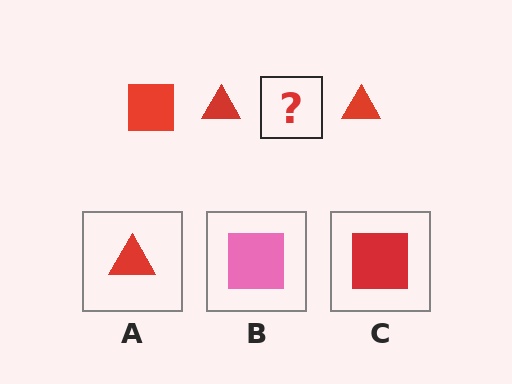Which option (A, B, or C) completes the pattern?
C.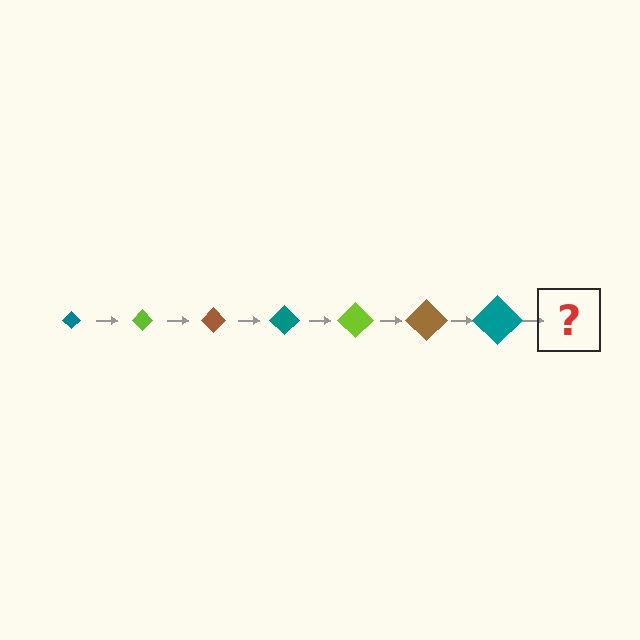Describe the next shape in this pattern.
It should be a lime diamond, larger than the previous one.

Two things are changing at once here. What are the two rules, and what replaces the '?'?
The two rules are that the diamond grows larger each step and the color cycles through teal, lime, and brown. The '?' should be a lime diamond, larger than the previous one.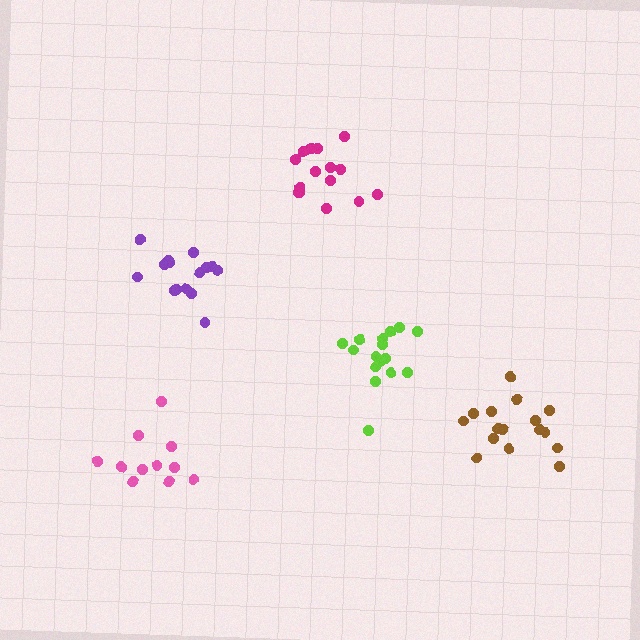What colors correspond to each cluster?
The clusters are colored: lime, purple, magenta, pink, brown.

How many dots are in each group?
Group 1: 16 dots, Group 2: 15 dots, Group 3: 15 dots, Group 4: 11 dots, Group 5: 16 dots (73 total).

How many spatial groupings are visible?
There are 5 spatial groupings.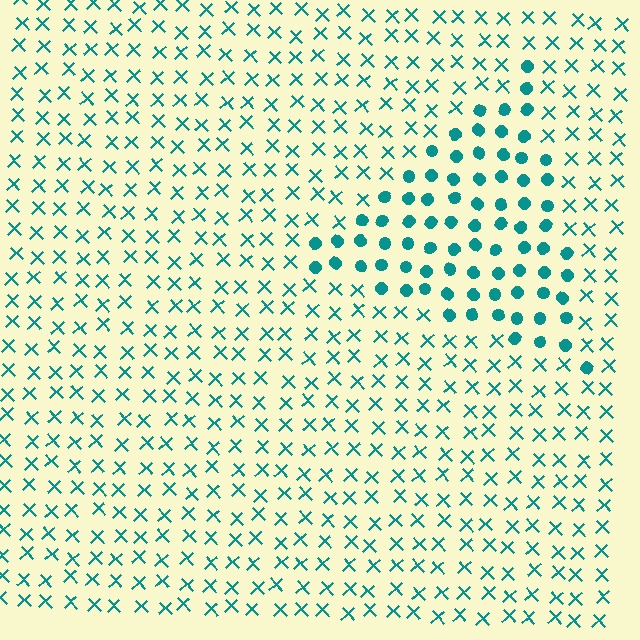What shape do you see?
I see a triangle.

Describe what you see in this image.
The image is filled with small teal elements arranged in a uniform grid. A triangle-shaped region contains circles, while the surrounding area contains X marks. The boundary is defined purely by the change in element shape.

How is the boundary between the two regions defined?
The boundary is defined by a change in element shape: circles inside vs. X marks outside. All elements share the same color and spacing.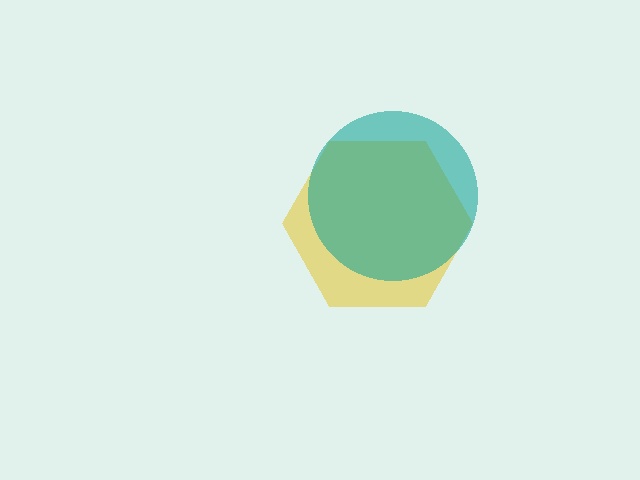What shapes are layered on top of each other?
The layered shapes are: a yellow hexagon, a teal circle.